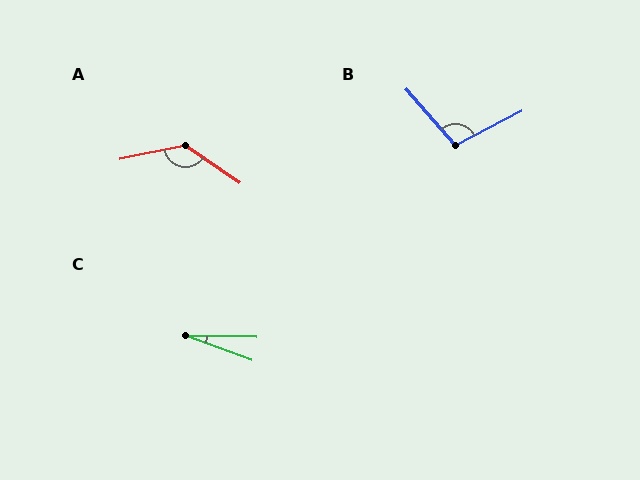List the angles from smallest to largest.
C (19°), B (104°), A (134°).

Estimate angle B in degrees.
Approximately 104 degrees.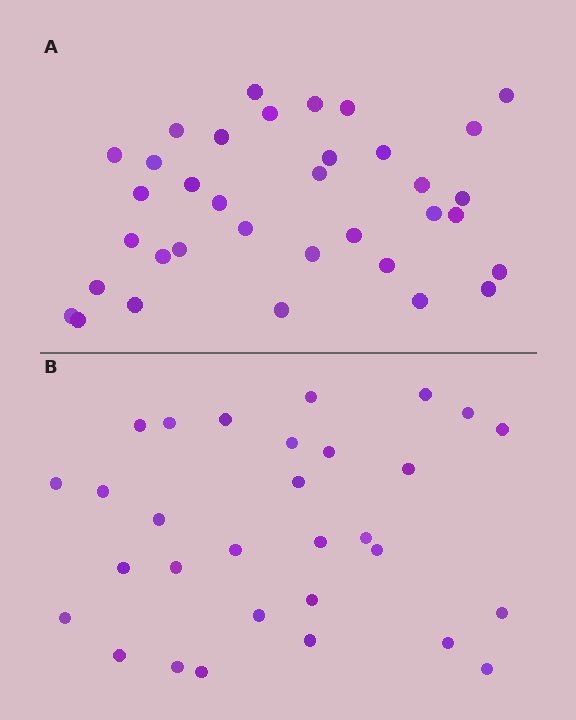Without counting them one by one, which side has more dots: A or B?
Region A (the top region) has more dots.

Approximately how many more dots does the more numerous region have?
Region A has about 5 more dots than region B.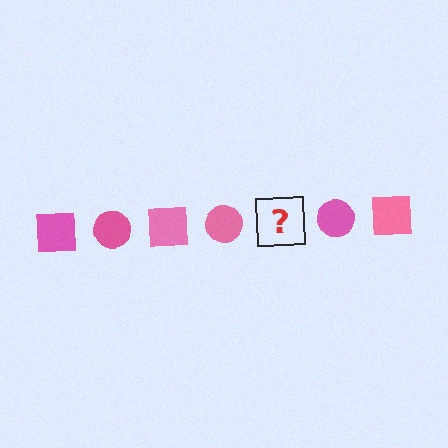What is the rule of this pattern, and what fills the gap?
The rule is that the pattern cycles through square, circle shapes in pink. The gap should be filled with a pink square.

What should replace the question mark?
The question mark should be replaced with a pink square.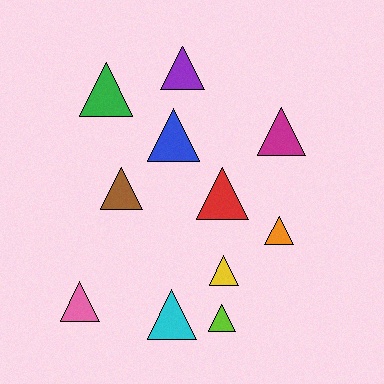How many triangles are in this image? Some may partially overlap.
There are 11 triangles.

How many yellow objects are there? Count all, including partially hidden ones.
There is 1 yellow object.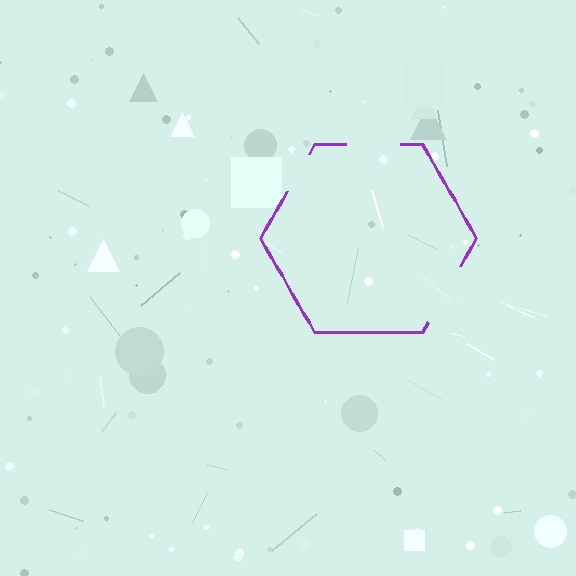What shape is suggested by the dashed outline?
The dashed outline suggests a hexagon.